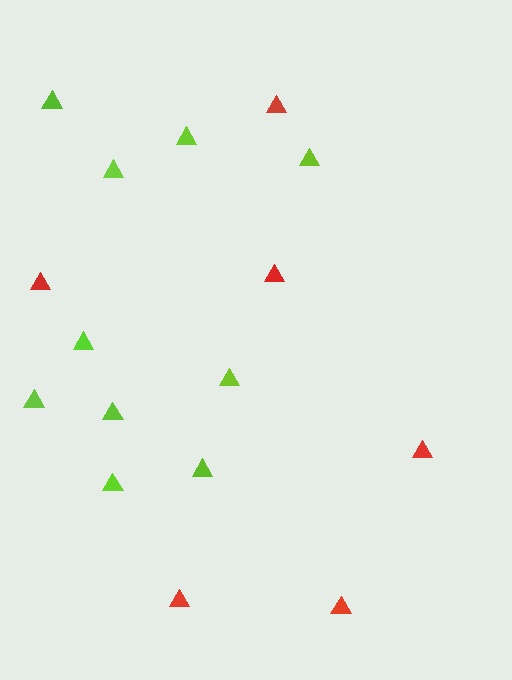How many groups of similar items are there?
There are 2 groups: one group of red triangles (6) and one group of lime triangles (10).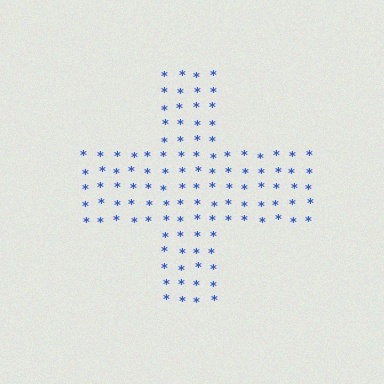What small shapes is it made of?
It is made of small asterisks.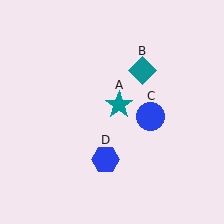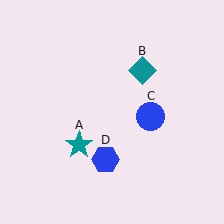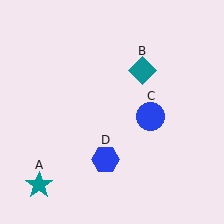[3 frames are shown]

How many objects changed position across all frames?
1 object changed position: teal star (object A).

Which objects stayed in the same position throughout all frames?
Teal diamond (object B) and blue circle (object C) and blue hexagon (object D) remained stationary.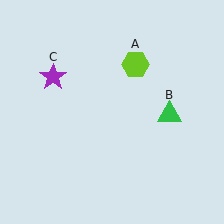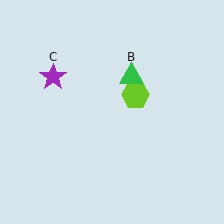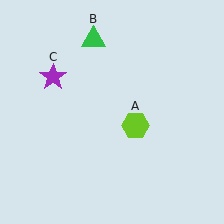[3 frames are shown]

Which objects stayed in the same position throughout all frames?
Purple star (object C) remained stationary.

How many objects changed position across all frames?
2 objects changed position: lime hexagon (object A), green triangle (object B).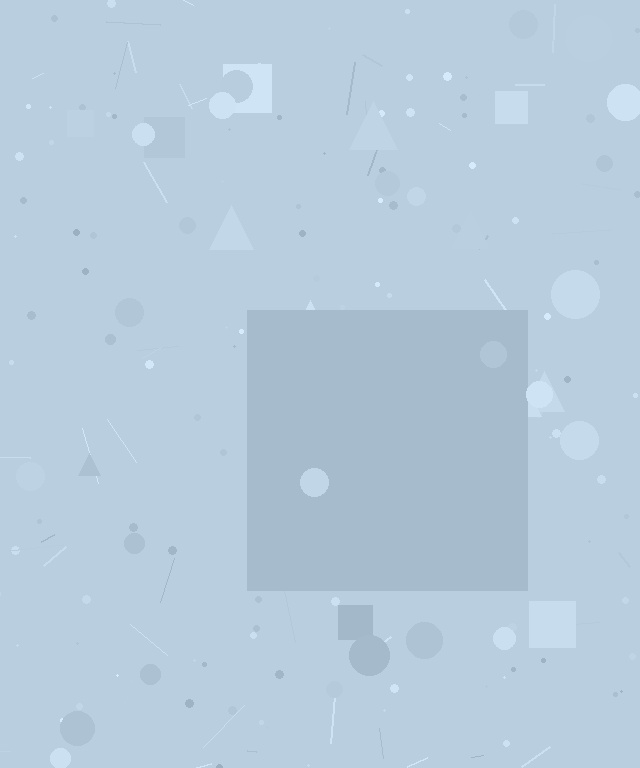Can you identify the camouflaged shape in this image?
The camouflaged shape is a square.